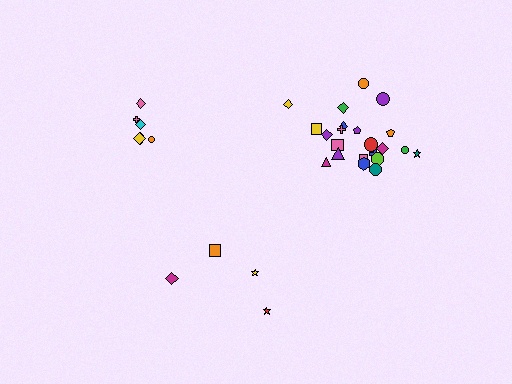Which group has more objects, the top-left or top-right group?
The top-right group.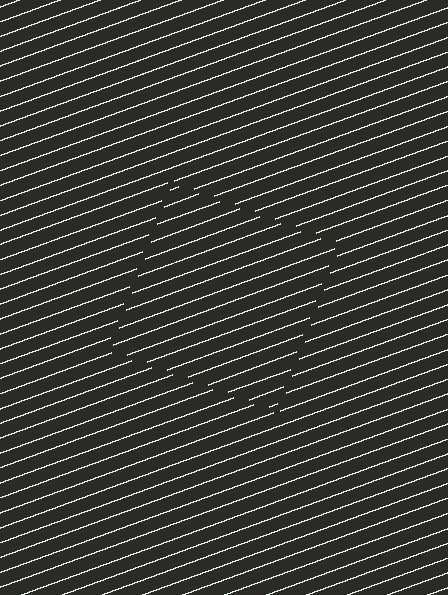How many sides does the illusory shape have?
4 sides — the line-ends trace a square.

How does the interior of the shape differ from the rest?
The interior of the shape contains the same grating, shifted by half a period — the contour is defined by the phase discontinuity where line-ends from the inner and outer gratings abut.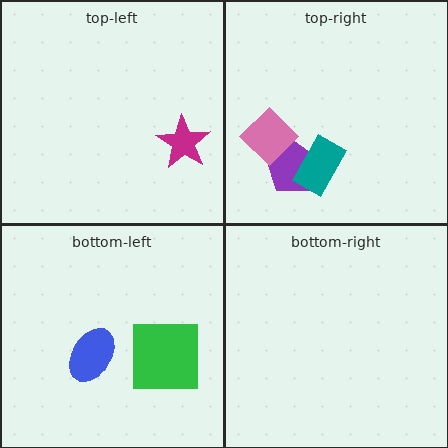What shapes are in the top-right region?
The purple pentagon, the pink diamond, the teal rectangle.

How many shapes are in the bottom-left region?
2.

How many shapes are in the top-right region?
3.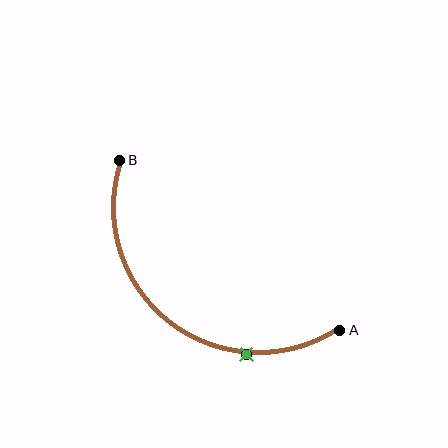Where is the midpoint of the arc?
The arc midpoint is the point on the curve farthest from the straight line joining A and B. It sits below and to the left of that line.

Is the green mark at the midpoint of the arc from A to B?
No. The green mark lies on the arc but is closer to endpoint A. The arc midpoint would be at the point on the curve equidistant along the arc from both A and B.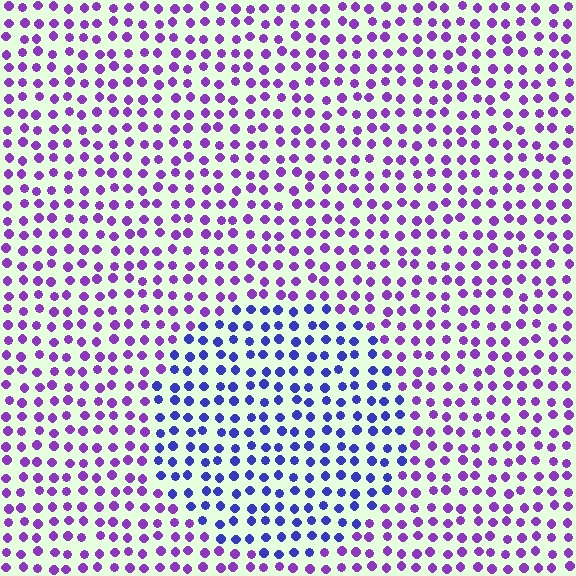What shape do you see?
I see a circle.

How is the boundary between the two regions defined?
The boundary is defined purely by a slight shift in hue (about 39 degrees). Spacing, size, and orientation are identical on both sides.